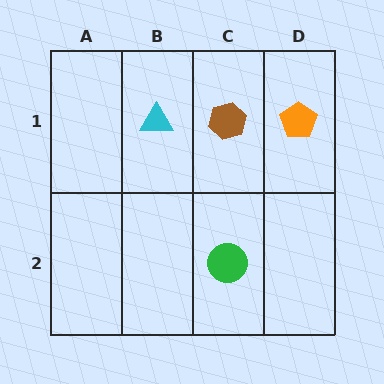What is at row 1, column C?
A brown hexagon.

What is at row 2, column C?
A green circle.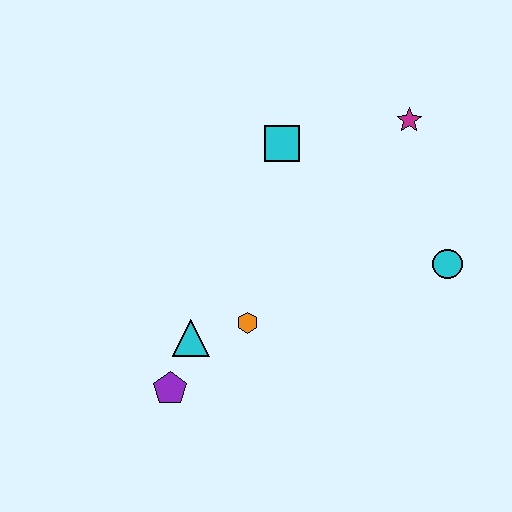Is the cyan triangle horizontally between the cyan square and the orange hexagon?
No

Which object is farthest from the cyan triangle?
The magenta star is farthest from the cyan triangle.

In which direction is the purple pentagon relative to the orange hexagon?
The purple pentagon is to the left of the orange hexagon.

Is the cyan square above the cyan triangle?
Yes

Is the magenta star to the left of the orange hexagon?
No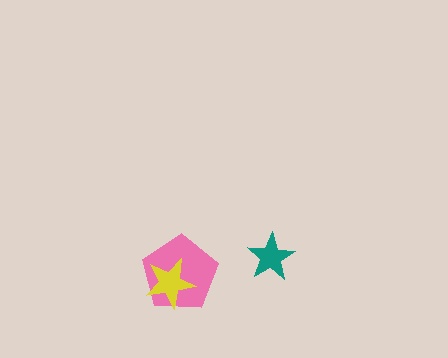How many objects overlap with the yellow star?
1 object overlaps with the yellow star.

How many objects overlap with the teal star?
0 objects overlap with the teal star.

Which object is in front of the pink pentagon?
The yellow star is in front of the pink pentagon.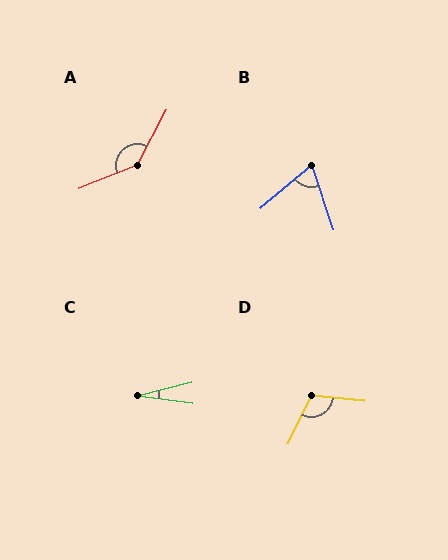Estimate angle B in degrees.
Approximately 69 degrees.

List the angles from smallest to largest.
C (22°), B (69°), D (109°), A (140°).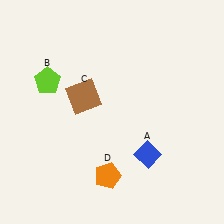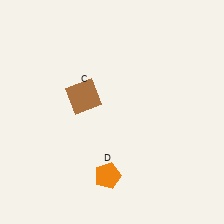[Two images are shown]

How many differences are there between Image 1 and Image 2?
There are 2 differences between the two images.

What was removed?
The lime pentagon (B), the blue diamond (A) were removed in Image 2.